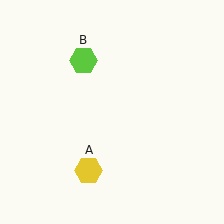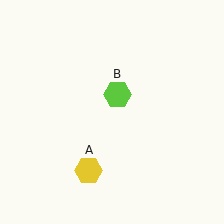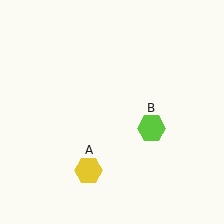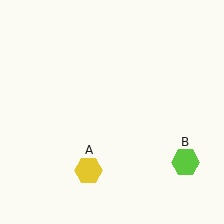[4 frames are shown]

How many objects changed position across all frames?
1 object changed position: lime hexagon (object B).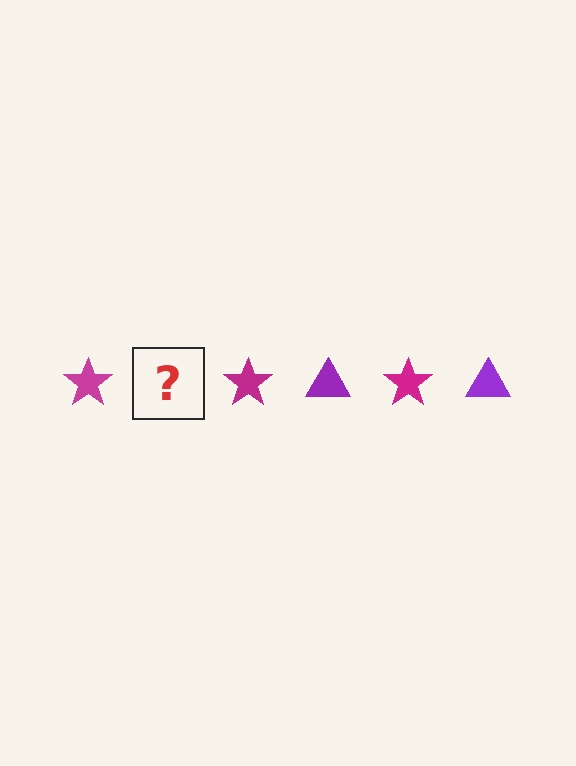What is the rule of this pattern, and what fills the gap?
The rule is that the pattern alternates between magenta star and purple triangle. The gap should be filled with a purple triangle.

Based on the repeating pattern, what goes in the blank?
The blank should be a purple triangle.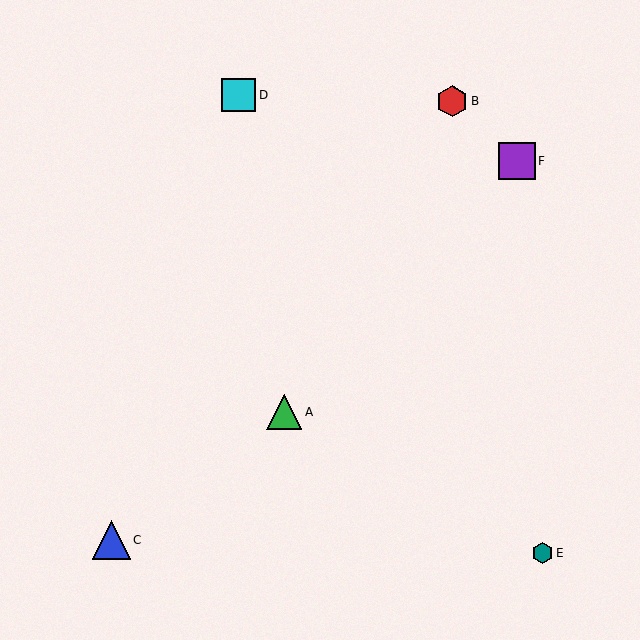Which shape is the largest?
The blue triangle (labeled C) is the largest.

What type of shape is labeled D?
Shape D is a cyan square.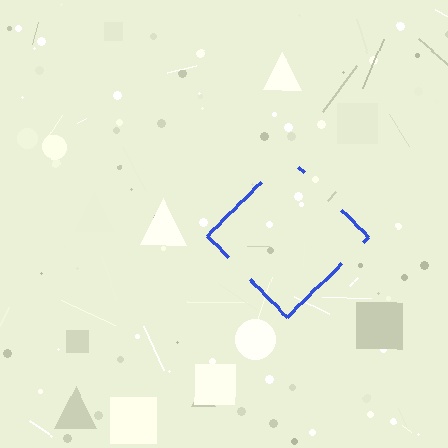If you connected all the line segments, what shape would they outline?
They would outline a diamond.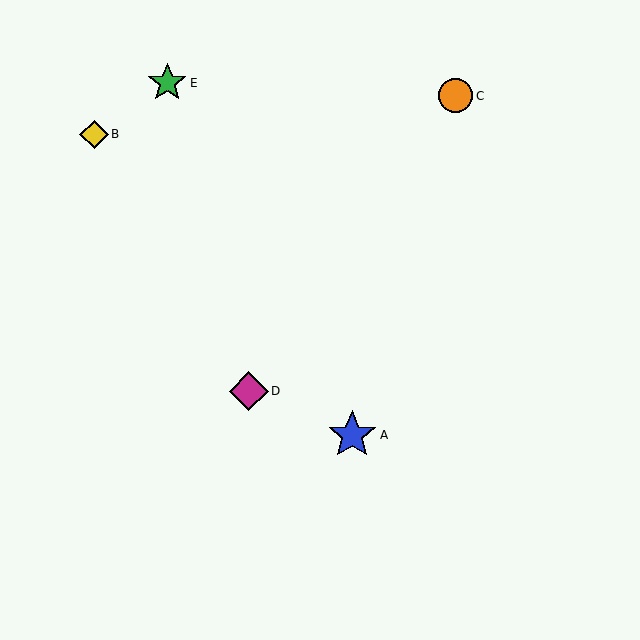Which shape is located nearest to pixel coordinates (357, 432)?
The blue star (labeled A) at (352, 435) is nearest to that location.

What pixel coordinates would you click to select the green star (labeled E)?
Click at (167, 83) to select the green star E.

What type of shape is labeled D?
Shape D is a magenta diamond.